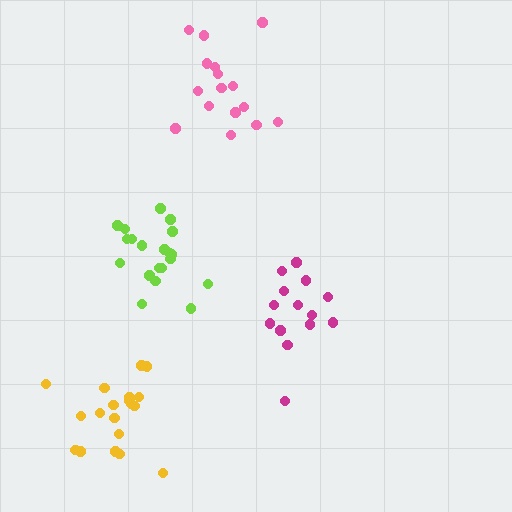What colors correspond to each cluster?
The clusters are colored: pink, lime, magenta, yellow.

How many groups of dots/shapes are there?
There are 4 groups.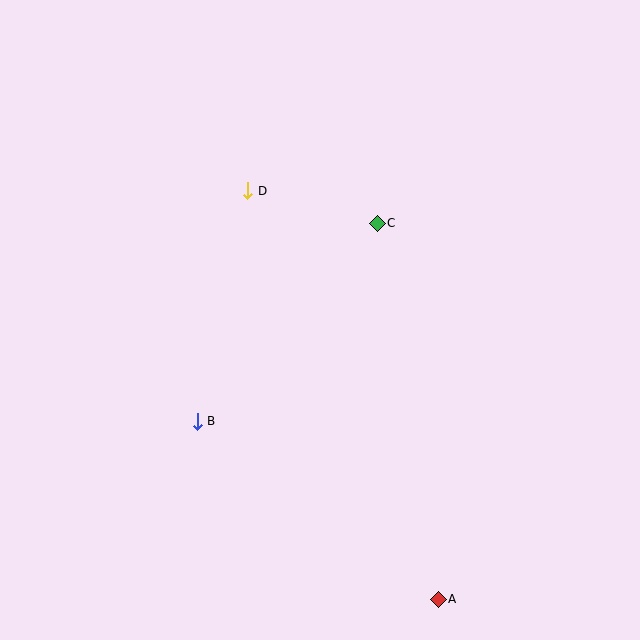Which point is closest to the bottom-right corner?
Point A is closest to the bottom-right corner.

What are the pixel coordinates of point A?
Point A is at (438, 599).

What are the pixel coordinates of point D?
Point D is at (248, 190).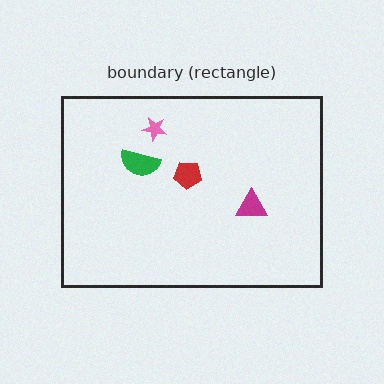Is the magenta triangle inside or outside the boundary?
Inside.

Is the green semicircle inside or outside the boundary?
Inside.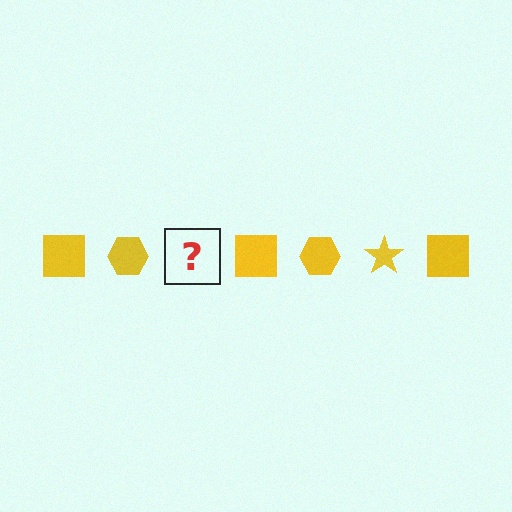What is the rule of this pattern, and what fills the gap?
The rule is that the pattern cycles through square, hexagon, star shapes in yellow. The gap should be filled with a yellow star.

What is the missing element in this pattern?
The missing element is a yellow star.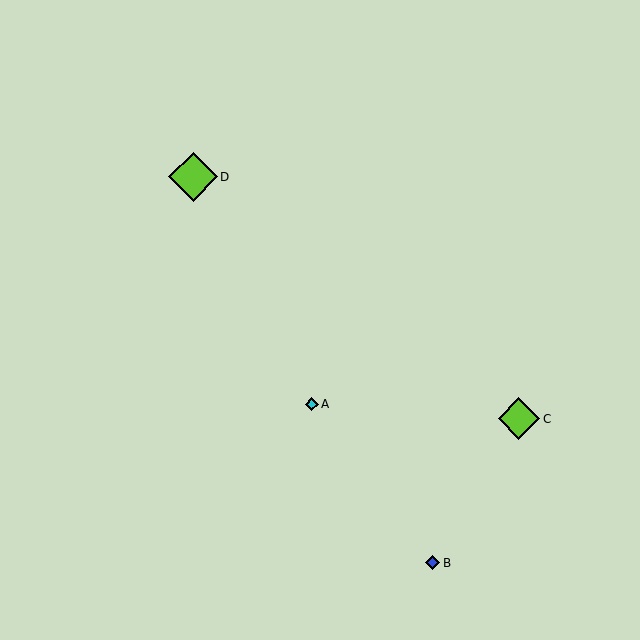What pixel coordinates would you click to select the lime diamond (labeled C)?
Click at (519, 419) to select the lime diamond C.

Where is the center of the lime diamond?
The center of the lime diamond is at (193, 177).